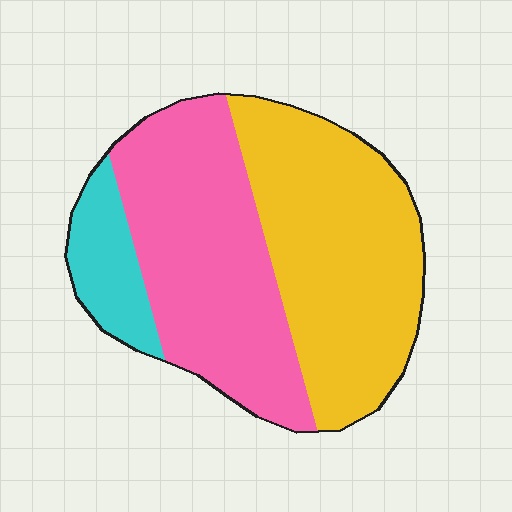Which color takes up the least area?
Cyan, at roughly 10%.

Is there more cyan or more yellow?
Yellow.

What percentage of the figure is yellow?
Yellow takes up between a quarter and a half of the figure.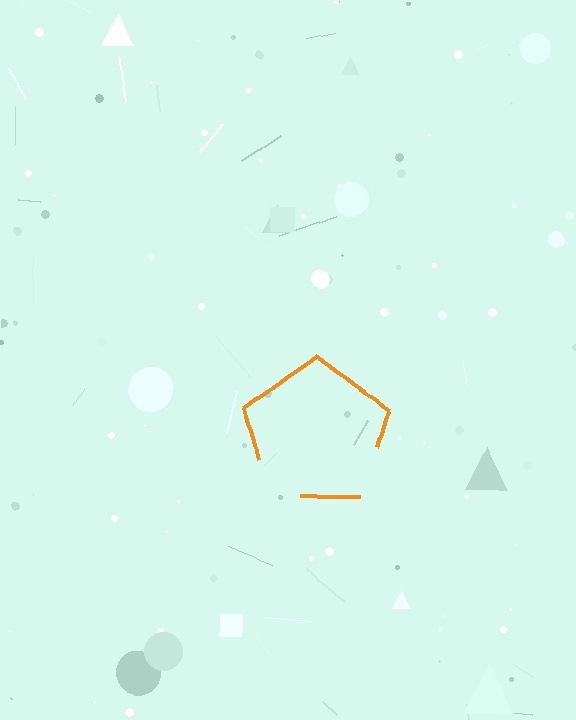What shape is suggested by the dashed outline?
The dashed outline suggests a pentagon.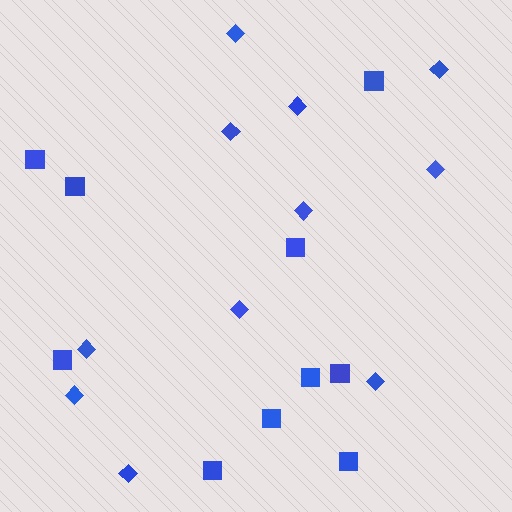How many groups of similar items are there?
There are 2 groups: one group of diamonds (11) and one group of squares (10).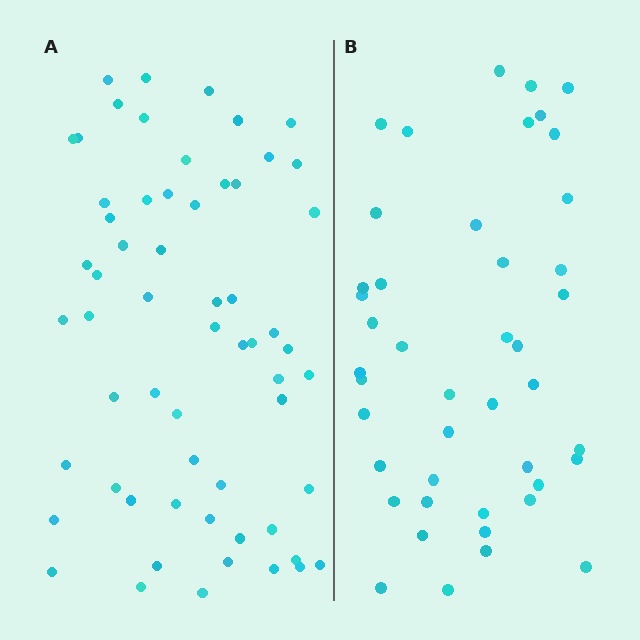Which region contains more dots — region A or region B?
Region A (the left region) has more dots.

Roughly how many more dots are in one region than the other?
Region A has approximately 15 more dots than region B.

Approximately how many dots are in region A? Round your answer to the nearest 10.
About 60 dots.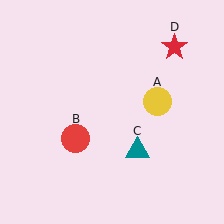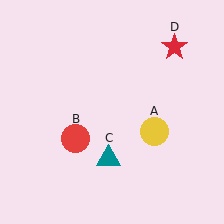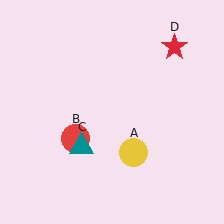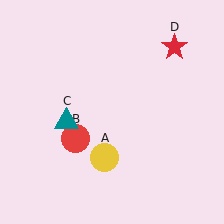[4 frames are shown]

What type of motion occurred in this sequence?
The yellow circle (object A), teal triangle (object C) rotated clockwise around the center of the scene.